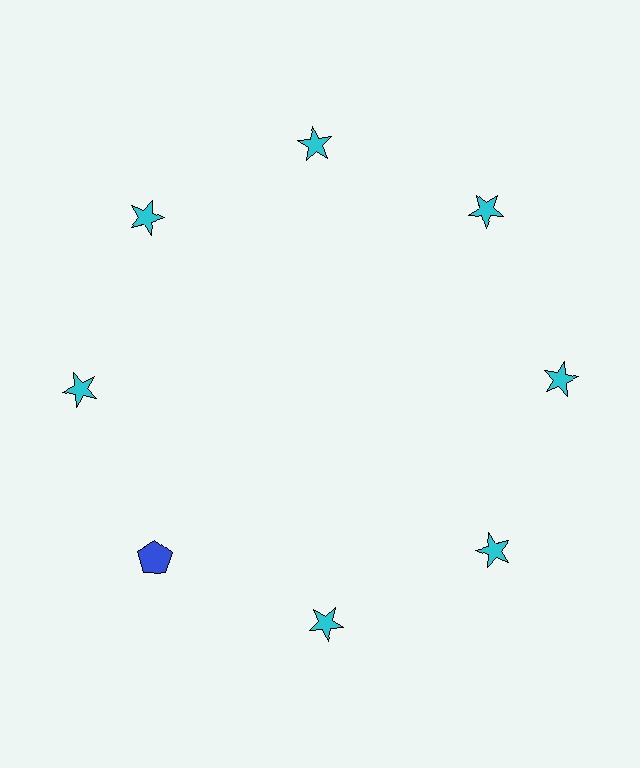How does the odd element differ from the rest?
It differs in both color (blue instead of cyan) and shape (pentagon instead of star).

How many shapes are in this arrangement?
There are 8 shapes arranged in a ring pattern.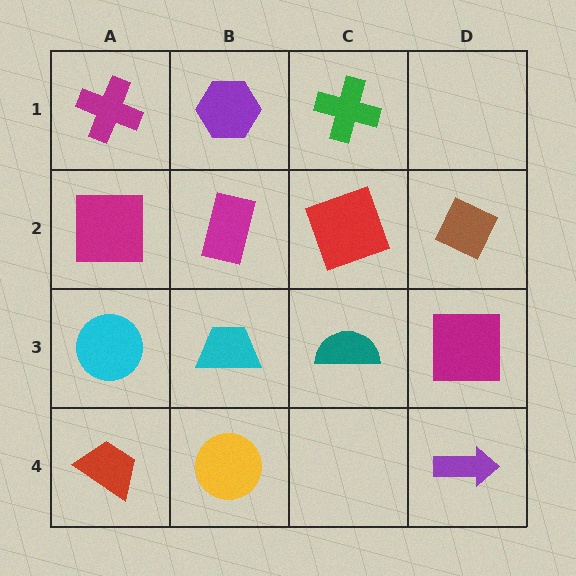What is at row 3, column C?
A teal semicircle.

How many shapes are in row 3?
4 shapes.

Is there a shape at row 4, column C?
No, that cell is empty.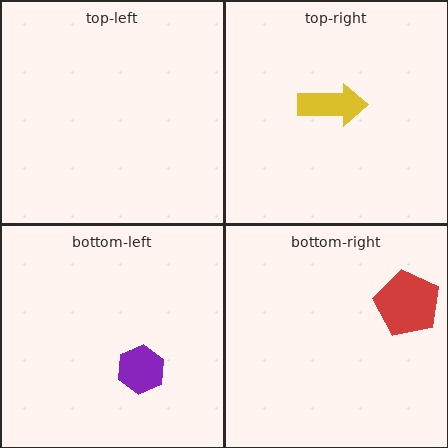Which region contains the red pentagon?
The bottom-right region.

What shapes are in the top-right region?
The yellow arrow.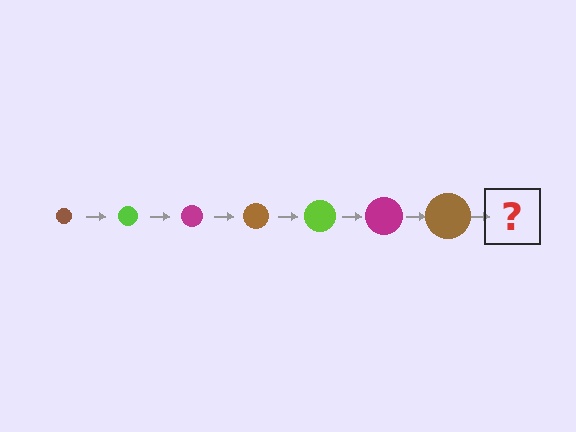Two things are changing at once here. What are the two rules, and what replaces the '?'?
The two rules are that the circle grows larger each step and the color cycles through brown, lime, and magenta. The '?' should be a lime circle, larger than the previous one.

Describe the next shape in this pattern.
It should be a lime circle, larger than the previous one.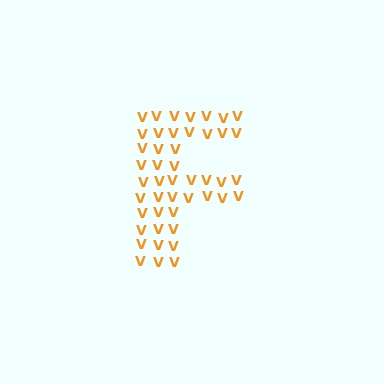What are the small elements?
The small elements are letter V's.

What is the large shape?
The large shape is the letter F.